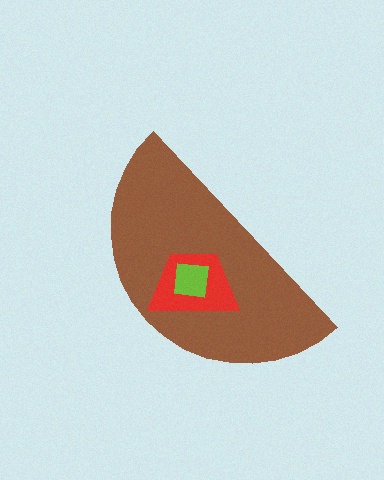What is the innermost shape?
The lime square.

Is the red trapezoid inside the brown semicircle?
Yes.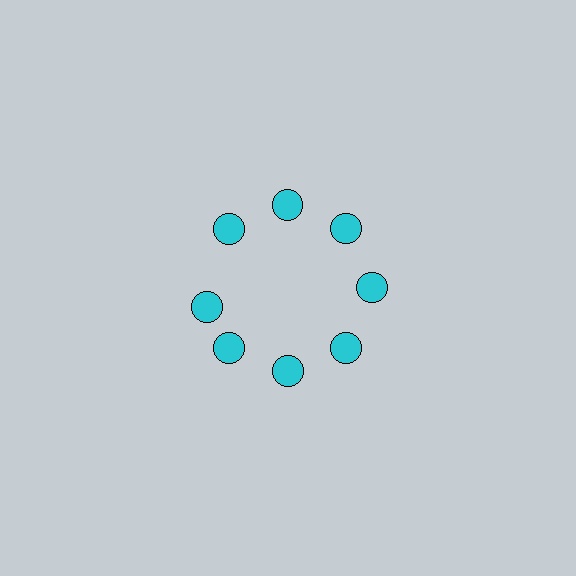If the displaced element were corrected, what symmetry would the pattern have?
It would have 8-fold rotational symmetry — the pattern would map onto itself every 45 degrees.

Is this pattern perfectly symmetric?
No. The 8 cyan circles are arranged in a ring, but one element near the 9 o'clock position is rotated out of alignment along the ring, breaking the 8-fold rotational symmetry.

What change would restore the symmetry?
The symmetry would be restored by rotating it back into even spacing with its neighbors so that all 8 circles sit at equal angles and equal distance from the center.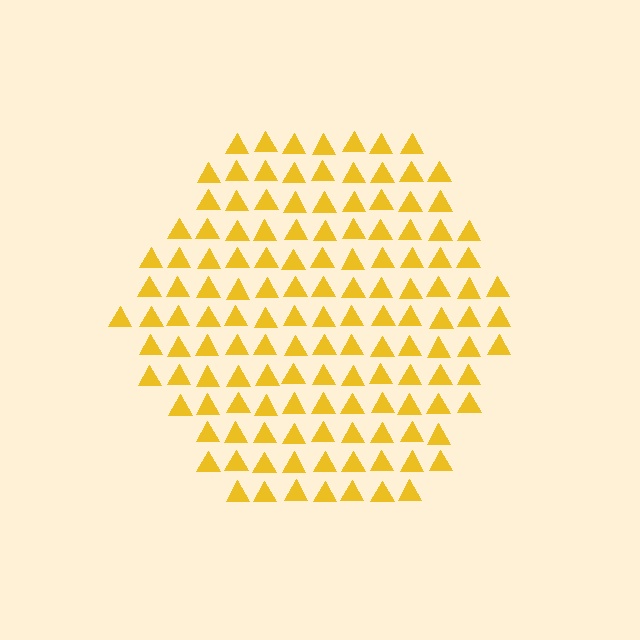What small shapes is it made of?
It is made of small triangles.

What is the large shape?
The large shape is a hexagon.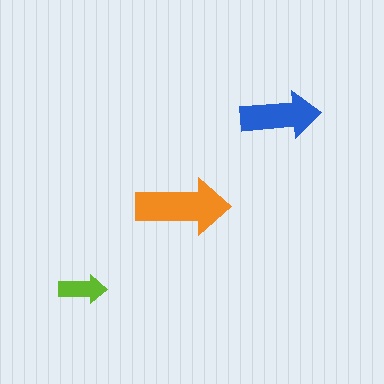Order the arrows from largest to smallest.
the orange one, the blue one, the lime one.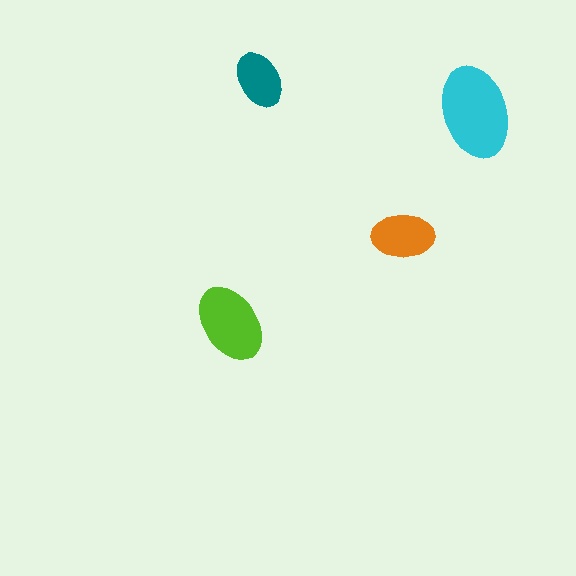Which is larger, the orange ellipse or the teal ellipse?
The orange one.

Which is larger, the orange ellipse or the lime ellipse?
The lime one.